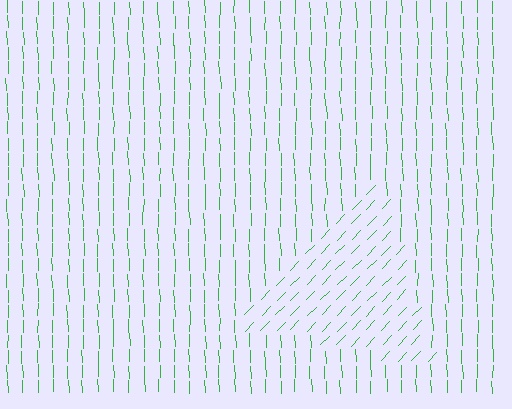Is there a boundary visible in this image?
Yes, there is a texture boundary formed by a change in line orientation.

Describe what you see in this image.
The image is filled with small green line segments. A triangle region in the image has lines oriented differently from the surrounding lines, creating a visible texture boundary.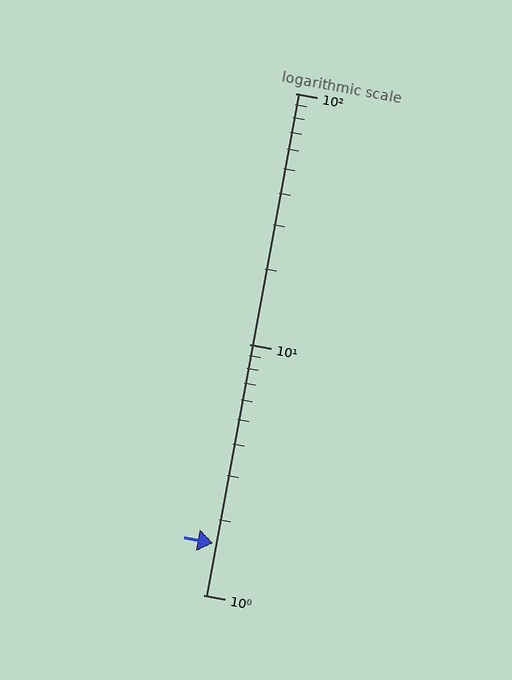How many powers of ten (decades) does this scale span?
The scale spans 2 decades, from 1 to 100.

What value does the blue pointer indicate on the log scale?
The pointer indicates approximately 1.6.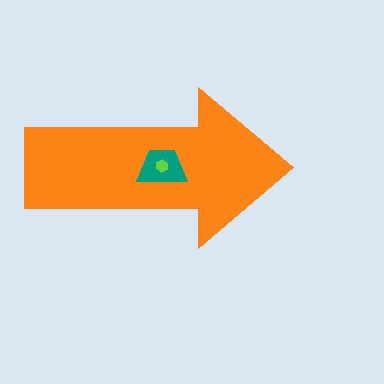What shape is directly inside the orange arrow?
The teal trapezoid.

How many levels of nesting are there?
3.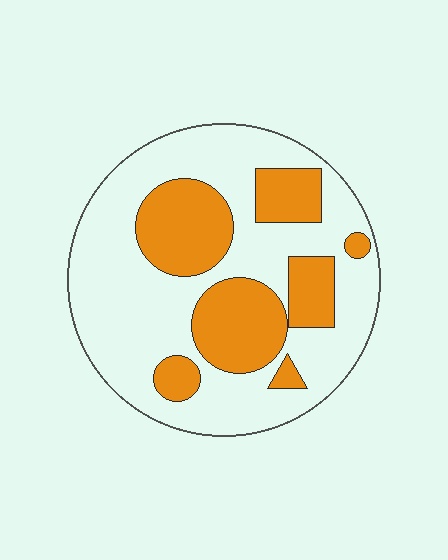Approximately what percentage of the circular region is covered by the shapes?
Approximately 35%.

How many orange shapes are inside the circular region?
7.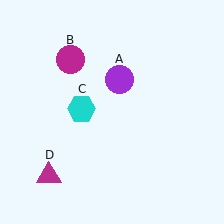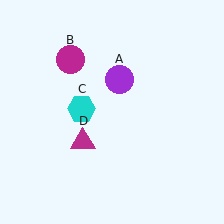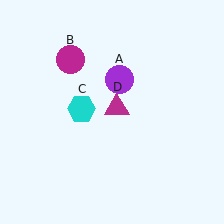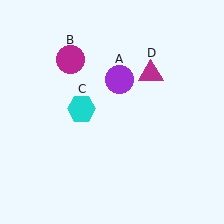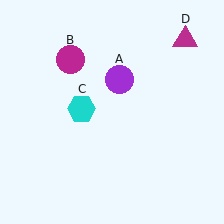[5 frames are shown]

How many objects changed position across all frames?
1 object changed position: magenta triangle (object D).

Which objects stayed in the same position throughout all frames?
Purple circle (object A) and magenta circle (object B) and cyan hexagon (object C) remained stationary.